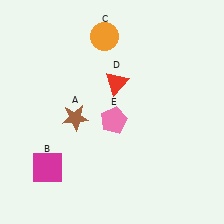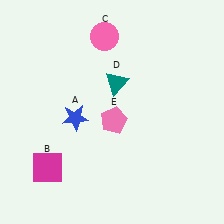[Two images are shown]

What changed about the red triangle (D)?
In Image 1, D is red. In Image 2, it changed to teal.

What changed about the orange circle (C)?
In Image 1, C is orange. In Image 2, it changed to pink.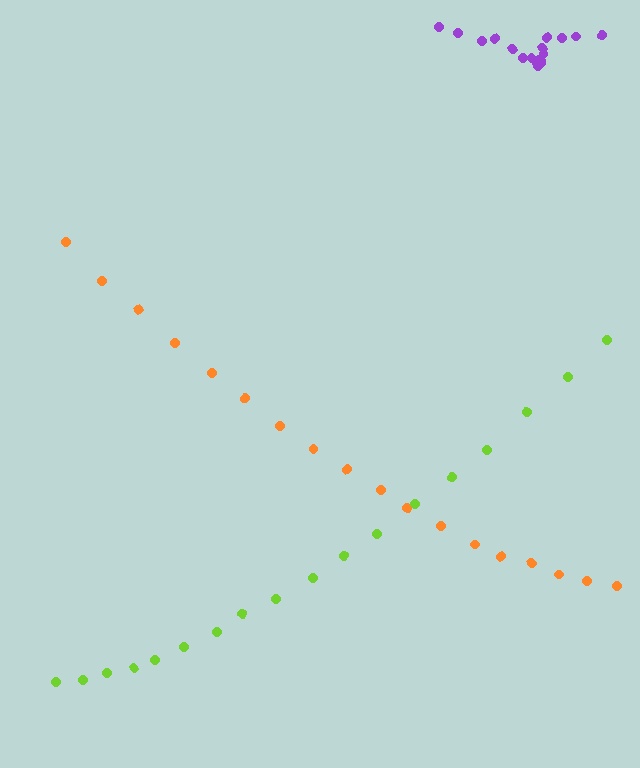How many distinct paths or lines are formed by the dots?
There are 3 distinct paths.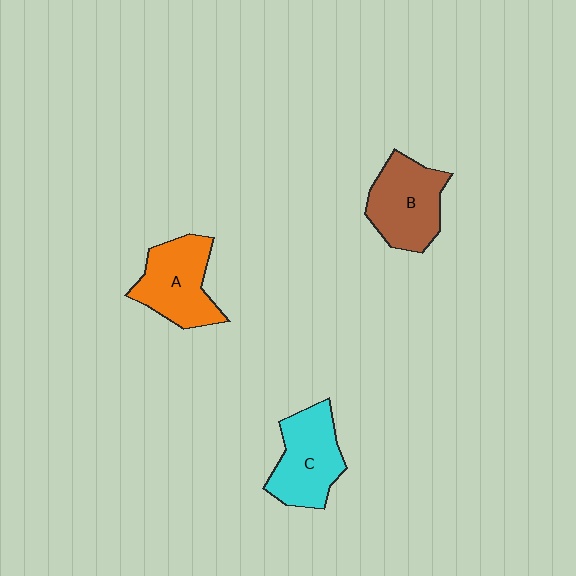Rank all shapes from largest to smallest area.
From largest to smallest: B (brown), C (cyan), A (orange).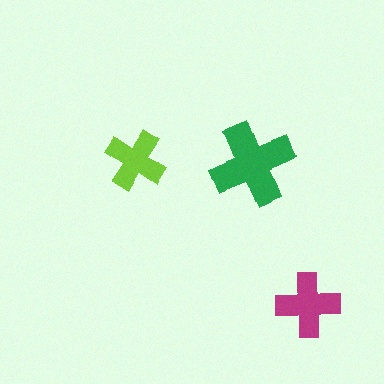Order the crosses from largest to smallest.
the green one, the magenta one, the lime one.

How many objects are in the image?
There are 3 objects in the image.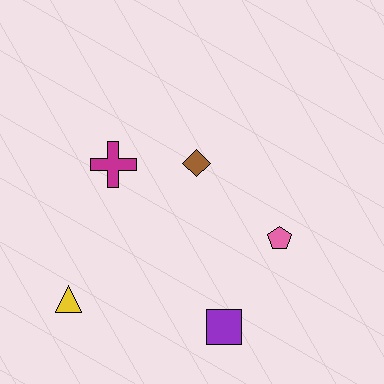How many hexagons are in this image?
There are no hexagons.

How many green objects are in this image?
There are no green objects.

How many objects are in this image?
There are 5 objects.